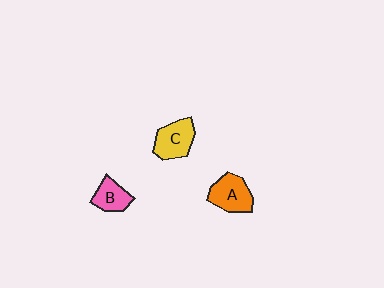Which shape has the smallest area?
Shape B (pink).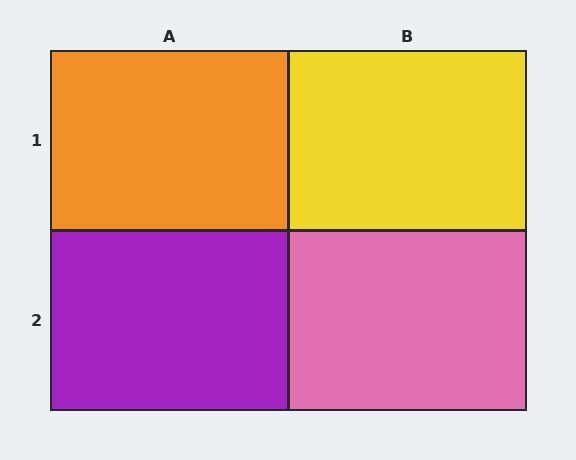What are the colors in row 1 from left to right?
Orange, yellow.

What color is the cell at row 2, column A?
Purple.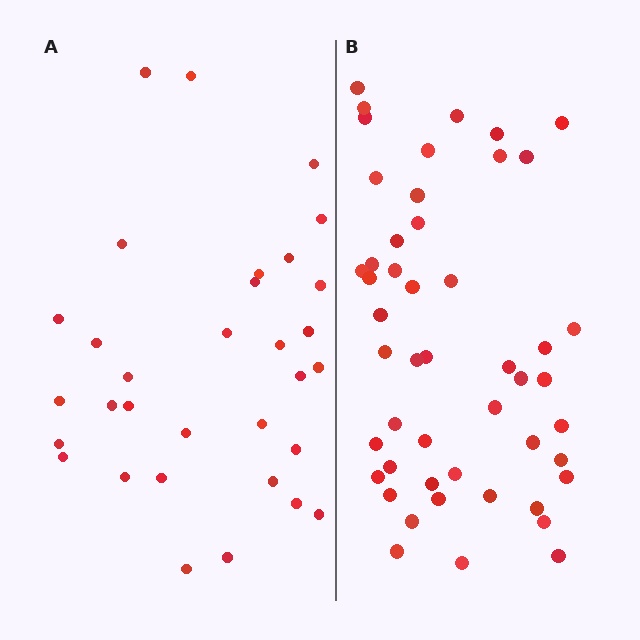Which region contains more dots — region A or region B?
Region B (the right region) has more dots.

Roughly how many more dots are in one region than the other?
Region B has approximately 15 more dots than region A.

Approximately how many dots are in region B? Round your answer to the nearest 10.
About 50 dots. (The exact count is 49, which rounds to 50.)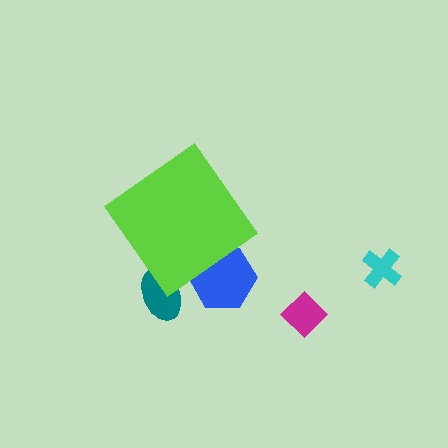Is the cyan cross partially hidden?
No, the cyan cross is fully visible.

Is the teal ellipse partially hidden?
Yes, the teal ellipse is partially hidden behind the lime diamond.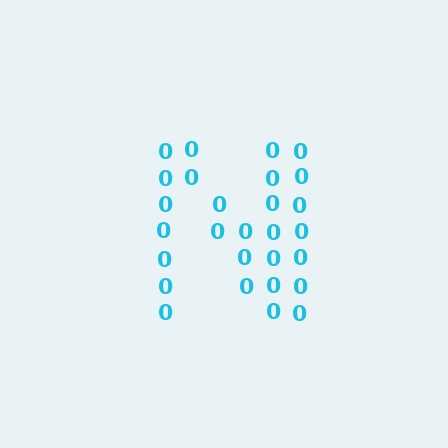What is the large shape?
The large shape is the letter N.